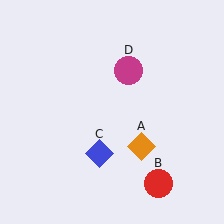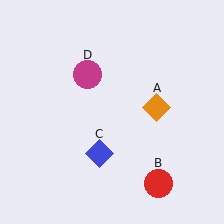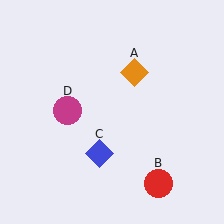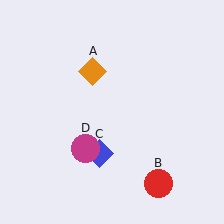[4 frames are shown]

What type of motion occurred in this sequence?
The orange diamond (object A), magenta circle (object D) rotated counterclockwise around the center of the scene.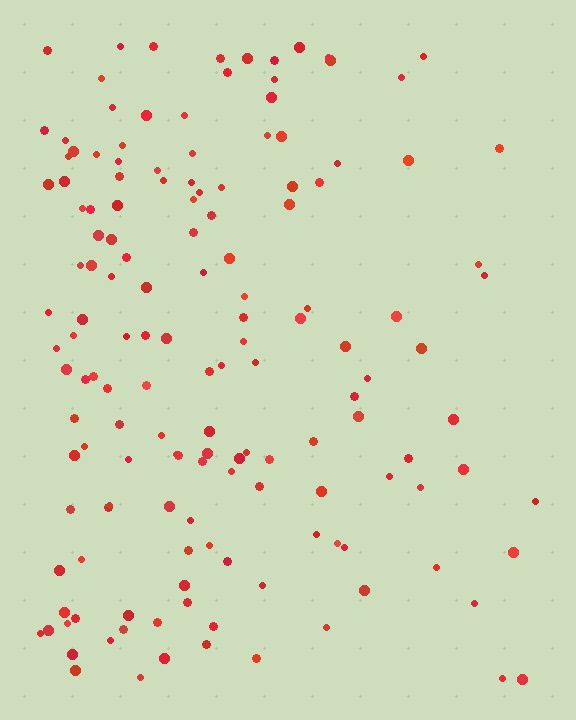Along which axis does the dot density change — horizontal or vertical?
Horizontal.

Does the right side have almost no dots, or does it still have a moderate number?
Still a moderate number, just noticeably fewer than the left.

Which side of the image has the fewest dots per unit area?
The right.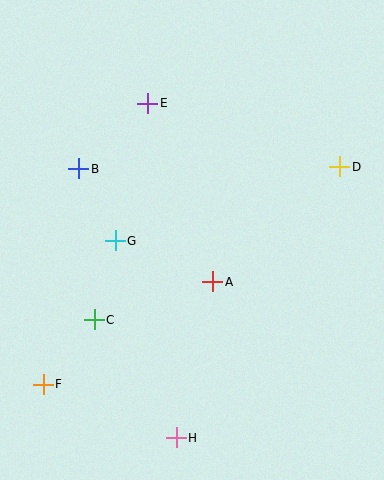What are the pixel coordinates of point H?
Point H is at (176, 438).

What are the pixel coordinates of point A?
Point A is at (213, 282).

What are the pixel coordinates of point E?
Point E is at (148, 103).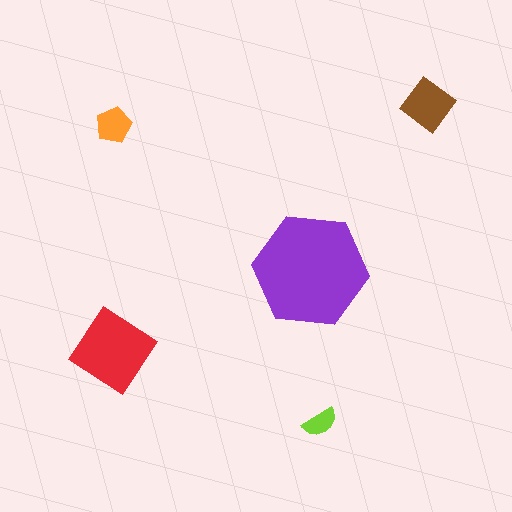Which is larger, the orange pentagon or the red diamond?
The red diamond.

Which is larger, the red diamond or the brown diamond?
The red diamond.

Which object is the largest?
The purple hexagon.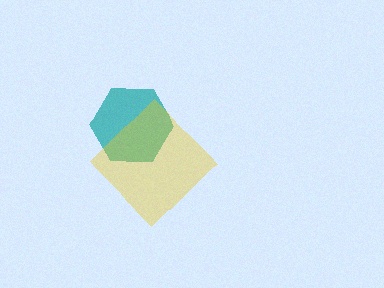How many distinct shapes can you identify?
There are 2 distinct shapes: a teal hexagon, a yellow diamond.